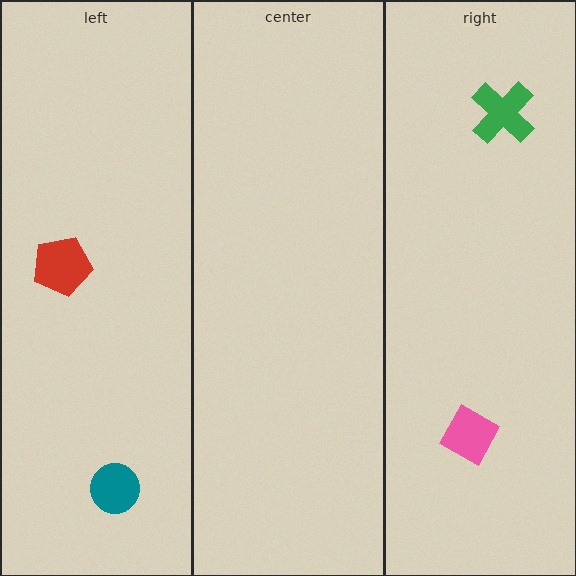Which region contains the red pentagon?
The left region.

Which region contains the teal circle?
The left region.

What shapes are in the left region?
The teal circle, the red pentagon.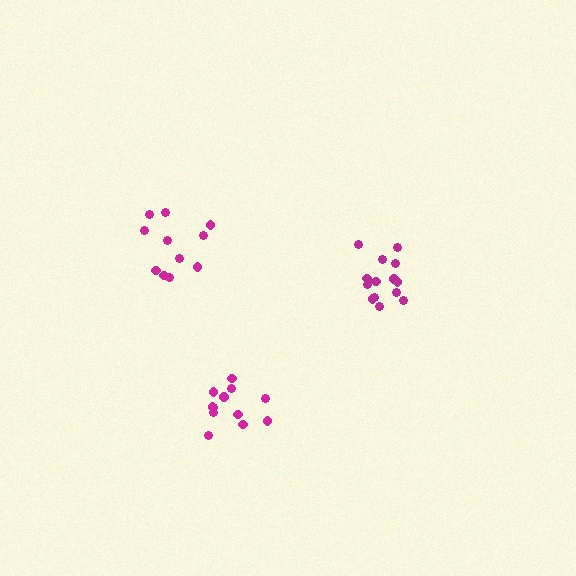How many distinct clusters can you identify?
There are 3 distinct clusters.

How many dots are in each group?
Group 1: 14 dots, Group 2: 12 dots, Group 3: 11 dots (37 total).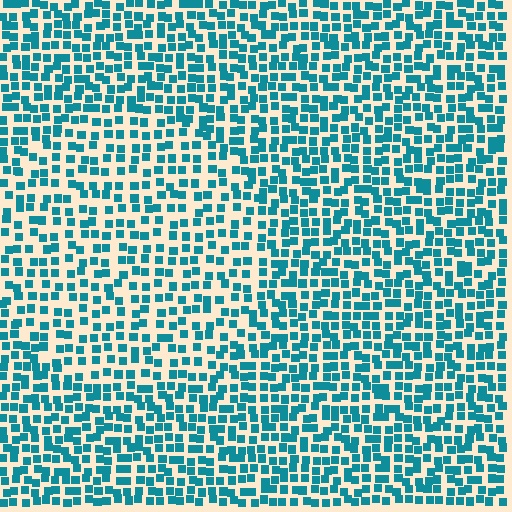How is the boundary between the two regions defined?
The boundary is defined by a change in element density (approximately 1.5x ratio). All elements are the same color, size, and shape.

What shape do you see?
I see a circle.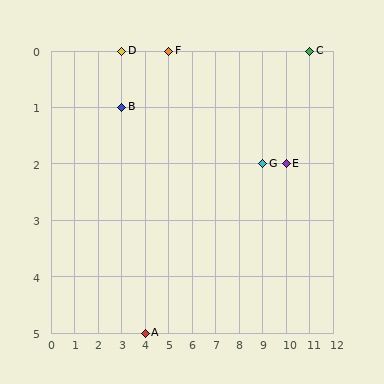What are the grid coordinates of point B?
Point B is at grid coordinates (3, 1).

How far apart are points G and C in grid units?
Points G and C are 2 columns and 2 rows apart (about 2.8 grid units diagonally).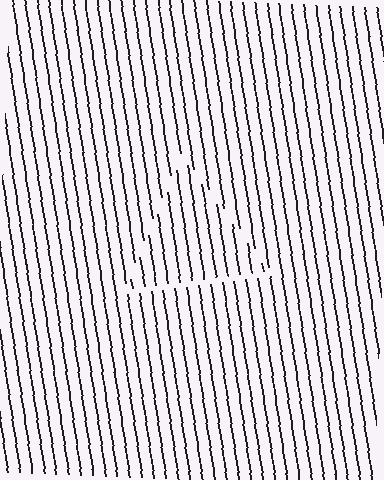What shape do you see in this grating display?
An illusory triangle. The interior of the shape contains the same grating, shifted by half a period — the contour is defined by the phase discontinuity where line-ends from the inner and outer gratings abut.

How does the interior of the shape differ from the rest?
The interior of the shape contains the same grating, shifted by half a period — the contour is defined by the phase discontinuity where line-ends from the inner and outer gratings abut.